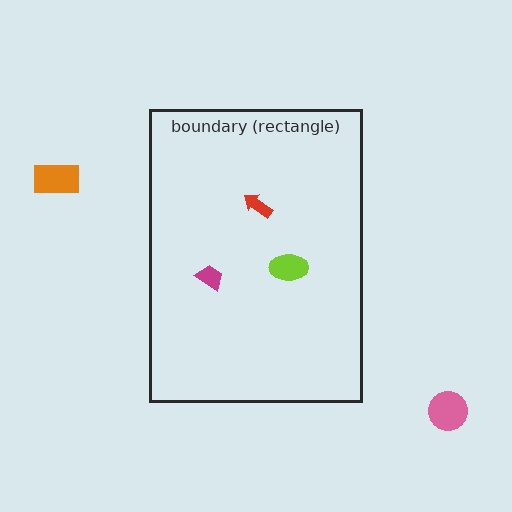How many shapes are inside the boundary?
3 inside, 2 outside.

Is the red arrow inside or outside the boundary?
Inside.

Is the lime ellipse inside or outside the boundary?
Inside.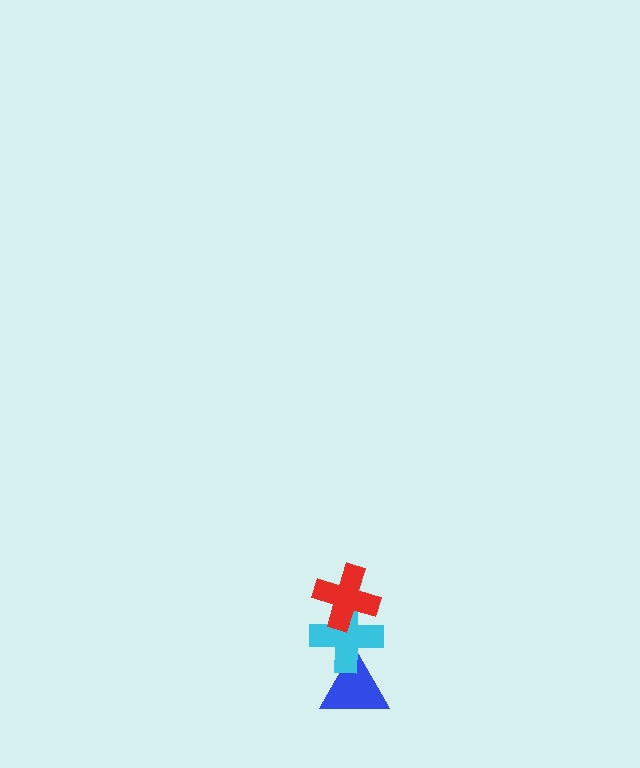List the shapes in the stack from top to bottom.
From top to bottom: the red cross, the cyan cross, the blue triangle.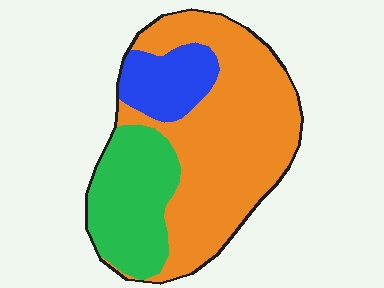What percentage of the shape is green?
Green covers around 25% of the shape.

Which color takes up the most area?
Orange, at roughly 60%.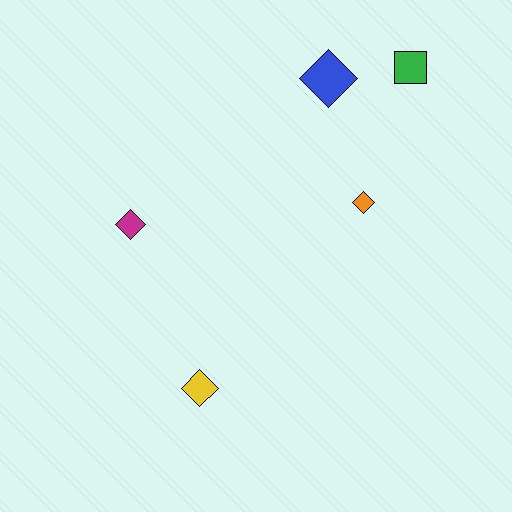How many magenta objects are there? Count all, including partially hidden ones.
There is 1 magenta object.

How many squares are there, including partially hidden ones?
There is 1 square.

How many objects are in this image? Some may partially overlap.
There are 5 objects.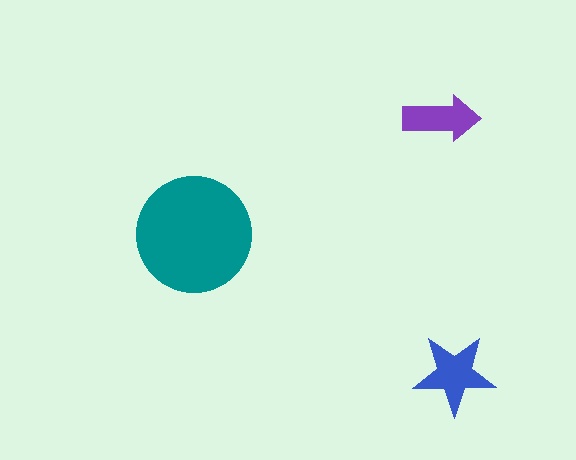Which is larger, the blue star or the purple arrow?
The blue star.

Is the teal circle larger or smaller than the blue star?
Larger.